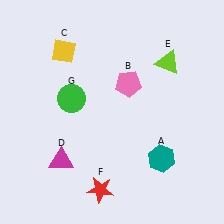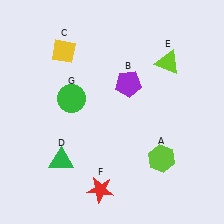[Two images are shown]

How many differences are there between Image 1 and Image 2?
There are 3 differences between the two images.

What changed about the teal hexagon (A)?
In Image 1, A is teal. In Image 2, it changed to lime.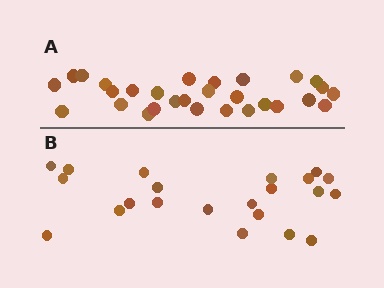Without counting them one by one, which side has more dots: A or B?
Region A (the top region) has more dots.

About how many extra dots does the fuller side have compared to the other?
Region A has roughly 8 or so more dots than region B.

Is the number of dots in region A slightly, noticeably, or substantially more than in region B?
Region A has noticeably more, but not dramatically so. The ratio is roughly 1.3 to 1.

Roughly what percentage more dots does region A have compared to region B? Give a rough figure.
About 30% more.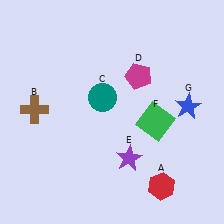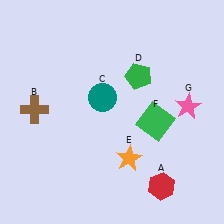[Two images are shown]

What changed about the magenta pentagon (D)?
In Image 1, D is magenta. In Image 2, it changed to green.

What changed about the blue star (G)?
In Image 1, G is blue. In Image 2, it changed to pink.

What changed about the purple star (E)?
In Image 1, E is purple. In Image 2, it changed to orange.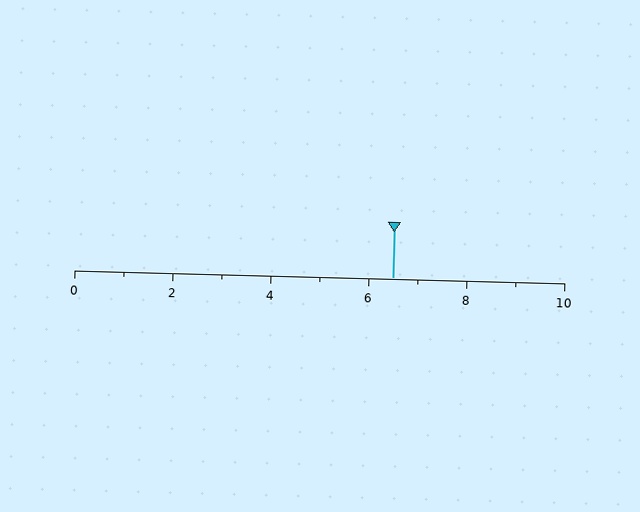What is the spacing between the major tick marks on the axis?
The major ticks are spaced 2 apart.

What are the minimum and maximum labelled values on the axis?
The axis runs from 0 to 10.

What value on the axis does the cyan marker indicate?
The marker indicates approximately 6.5.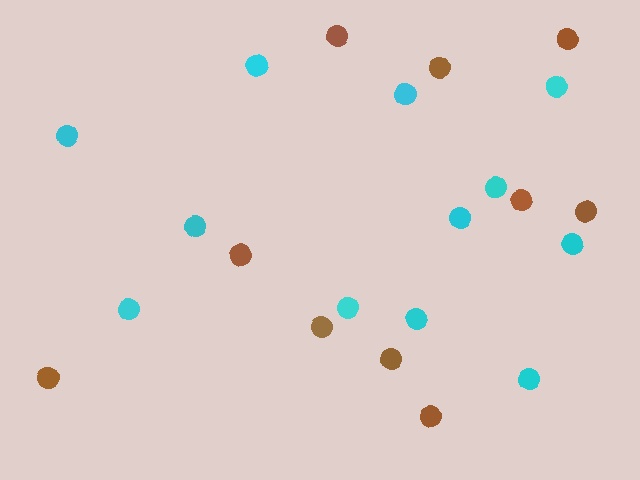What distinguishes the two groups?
There are 2 groups: one group of brown circles (10) and one group of cyan circles (12).